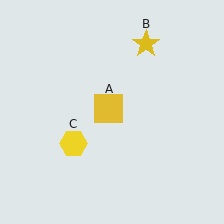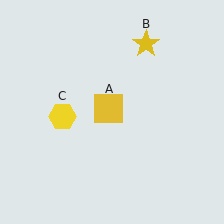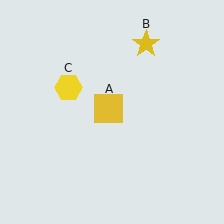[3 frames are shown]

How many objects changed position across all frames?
1 object changed position: yellow hexagon (object C).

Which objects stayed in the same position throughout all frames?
Yellow square (object A) and yellow star (object B) remained stationary.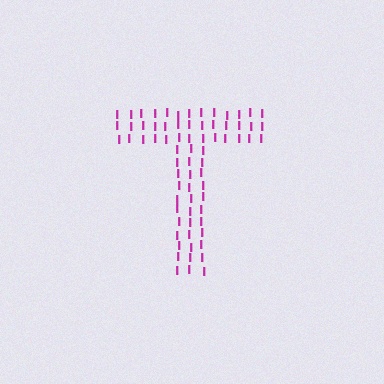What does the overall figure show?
The overall figure shows the letter T.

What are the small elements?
The small elements are letter I's.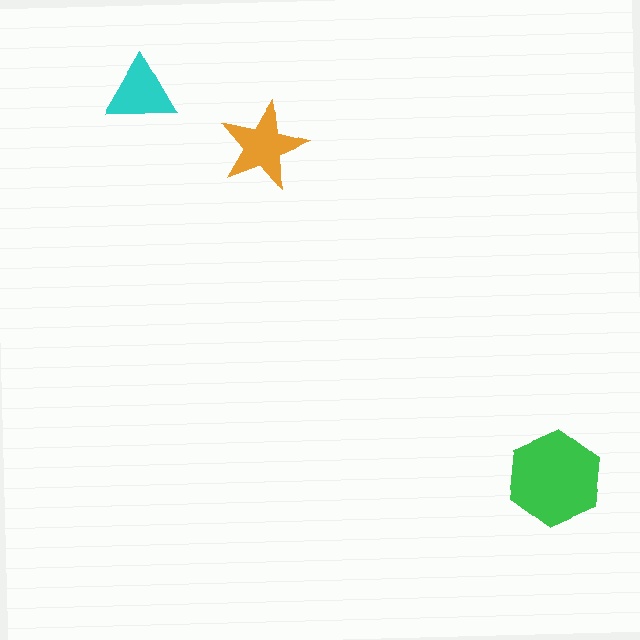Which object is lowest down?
The green hexagon is bottommost.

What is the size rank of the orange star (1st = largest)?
2nd.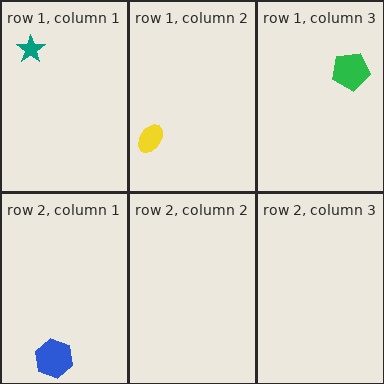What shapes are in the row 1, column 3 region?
The green pentagon.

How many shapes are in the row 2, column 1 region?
1.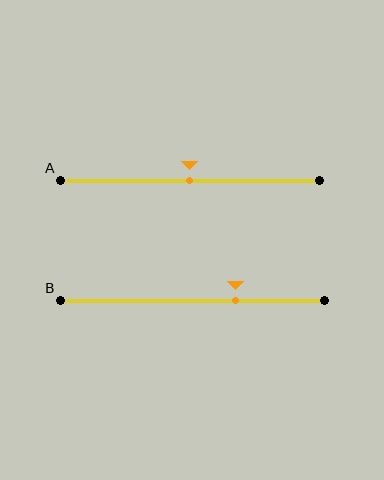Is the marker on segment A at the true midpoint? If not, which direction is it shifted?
Yes, the marker on segment A is at the true midpoint.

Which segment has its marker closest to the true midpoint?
Segment A has its marker closest to the true midpoint.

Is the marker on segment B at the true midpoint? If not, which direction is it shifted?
No, the marker on segment B is shifted to the right by about 16% of the segment length.